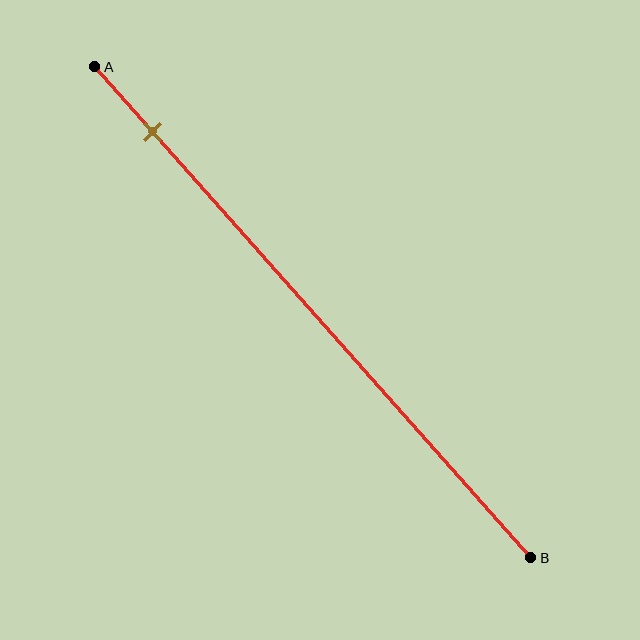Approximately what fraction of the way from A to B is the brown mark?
The brown mark is approximately 15% of the way from A to B.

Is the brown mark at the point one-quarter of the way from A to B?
No, the mark is at about 15% from A, not at the 25% one-quarter point.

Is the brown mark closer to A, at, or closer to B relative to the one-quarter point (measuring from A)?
The brown mark is closer to point A than the one-quarter point of segment AB.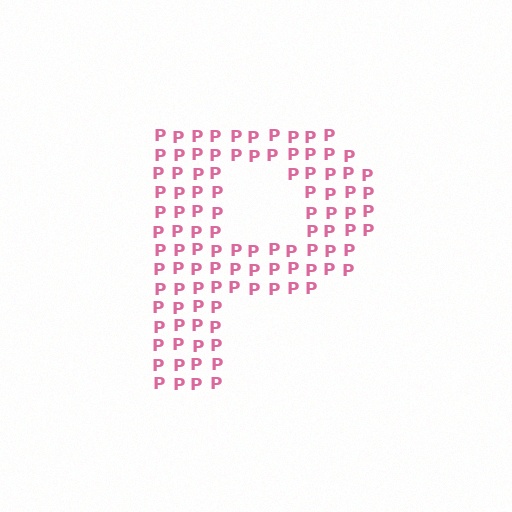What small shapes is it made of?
It is made of small letter P's.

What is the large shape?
The large shape is the letter P.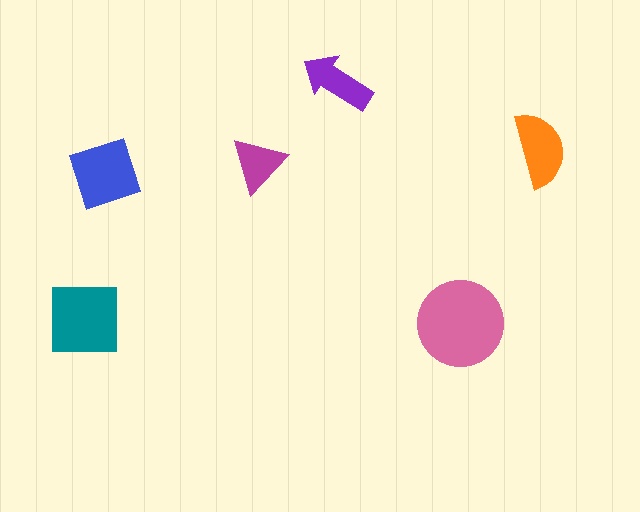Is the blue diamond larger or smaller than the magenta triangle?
Larger.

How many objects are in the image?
There are 6 objects in the image.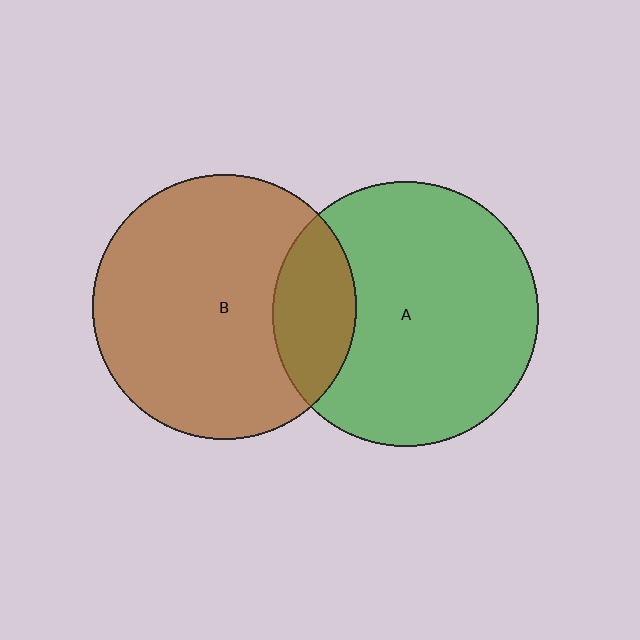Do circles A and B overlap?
Yes.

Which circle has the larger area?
Circle A (green).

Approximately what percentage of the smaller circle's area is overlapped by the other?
Approximately 20%.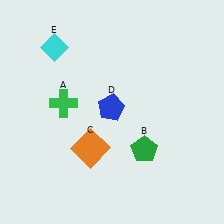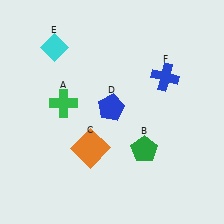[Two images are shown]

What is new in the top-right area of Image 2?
A blue cross (F) was added in the top-right area of Image 2.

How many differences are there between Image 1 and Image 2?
There is 1 difference between the two images.